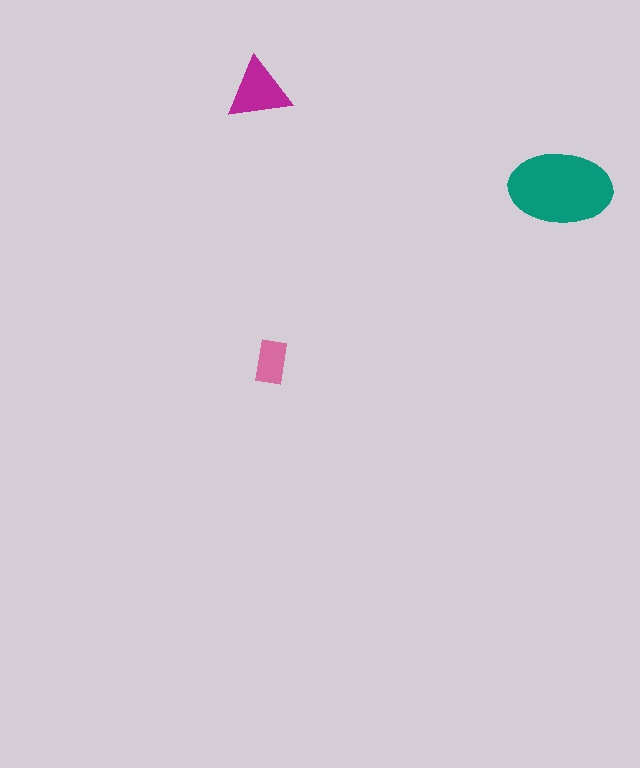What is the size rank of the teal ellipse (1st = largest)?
1st.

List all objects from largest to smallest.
The teal ellipse, the magenta triangle, the pink rectangle.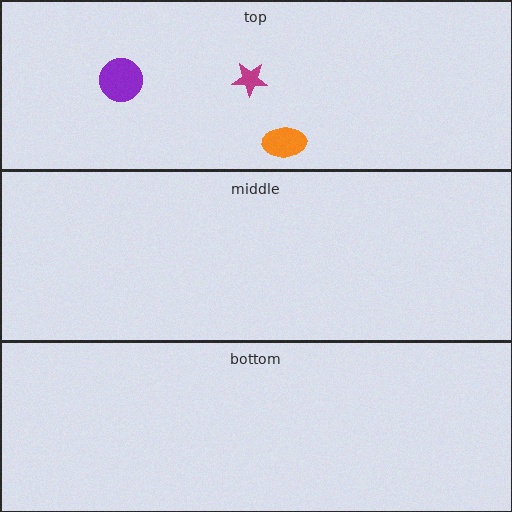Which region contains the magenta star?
The top region.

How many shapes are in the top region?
3.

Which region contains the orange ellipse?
The top region.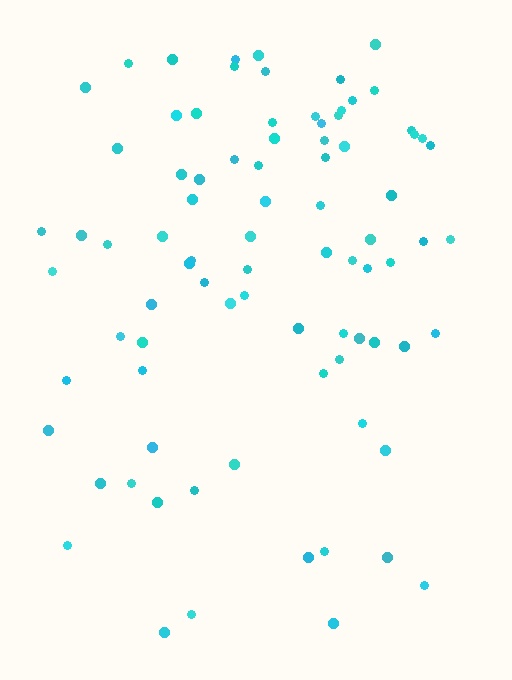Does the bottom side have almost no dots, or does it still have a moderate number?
Still a moderate number, just noticeably fewer than the top.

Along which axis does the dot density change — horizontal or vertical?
Vertical.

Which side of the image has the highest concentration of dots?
The top.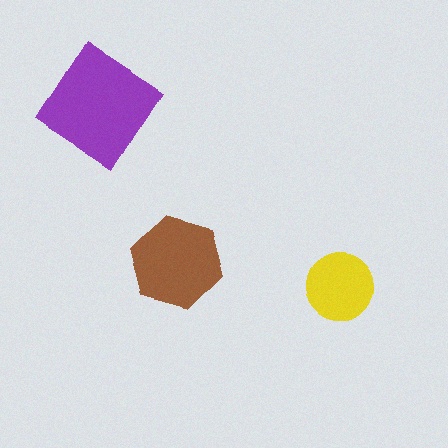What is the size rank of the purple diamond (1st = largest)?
1st.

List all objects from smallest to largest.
The yellow circle, the brown hexagon, the purple diamond.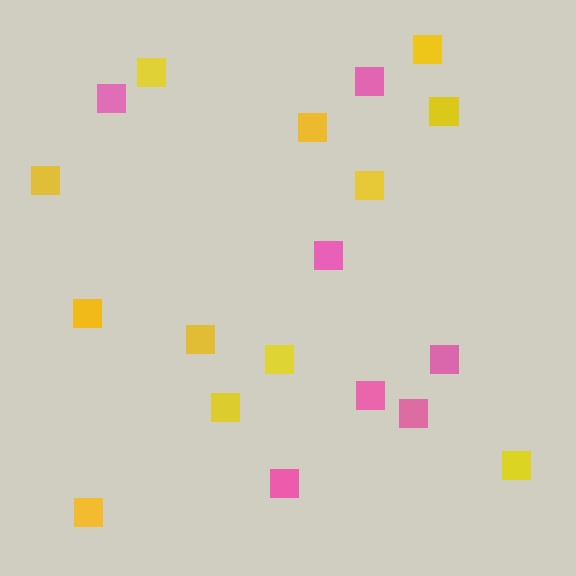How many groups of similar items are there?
There are 2 groups: one group of pink squares (7) and one group of yellow squares (12).